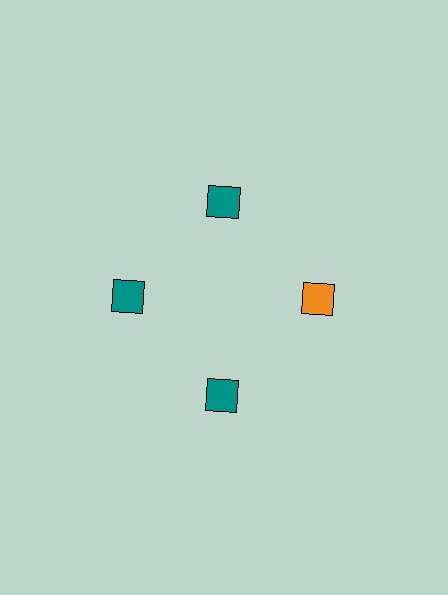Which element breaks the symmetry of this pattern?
The orange diamond at roughly the 3 o'clock position breaks the symmetry. All other shapes are teal diamonds.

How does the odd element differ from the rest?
It has a different color: orange instead of teal.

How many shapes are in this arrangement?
There are 4 shapes arranged in a ring pattern.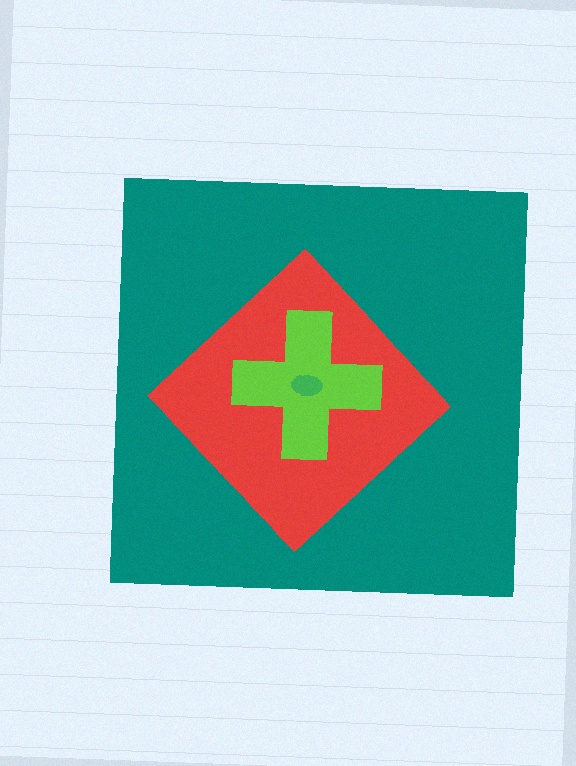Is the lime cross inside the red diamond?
Yes.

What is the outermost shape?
The teal square.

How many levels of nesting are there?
4.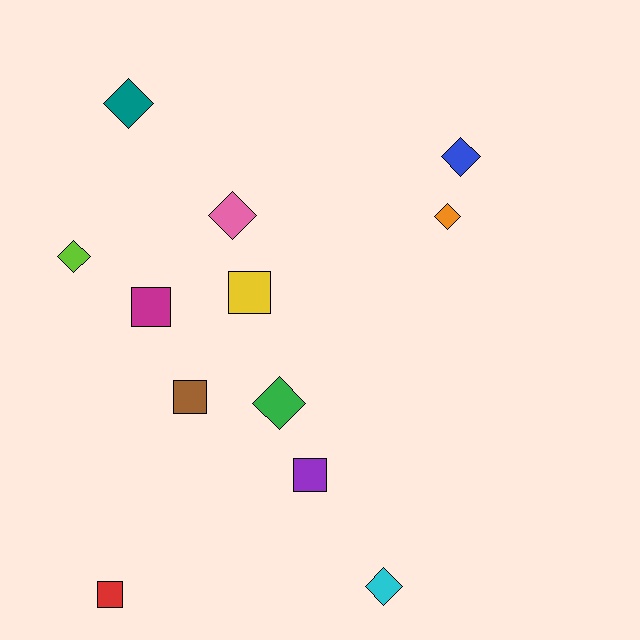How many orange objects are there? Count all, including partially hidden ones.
There is 1 orange object.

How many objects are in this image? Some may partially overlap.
There are 12 objects.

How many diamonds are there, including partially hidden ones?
There are 7 diamonds.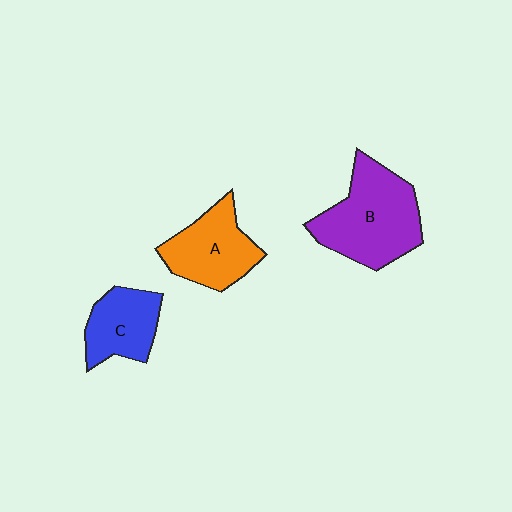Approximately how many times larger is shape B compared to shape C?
Approximately 1.7 times.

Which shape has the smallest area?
Shape C (blue).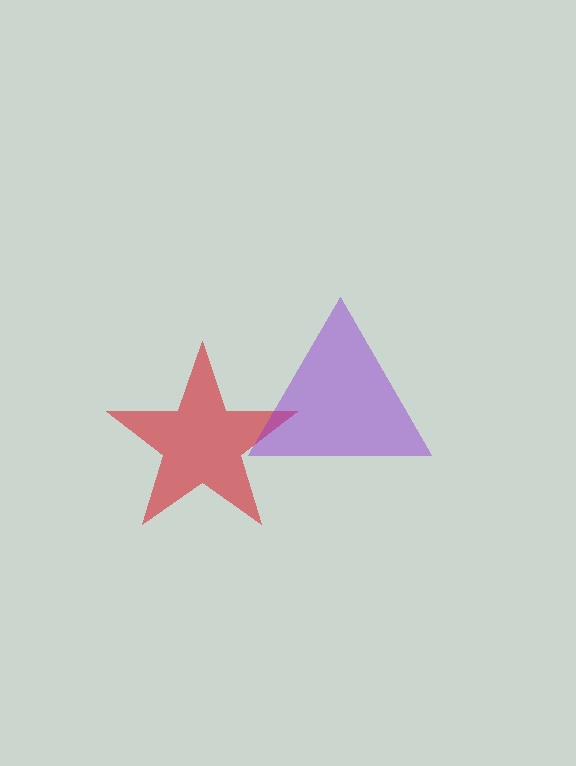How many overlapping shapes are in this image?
There are 2 overlapping shapes in the image.